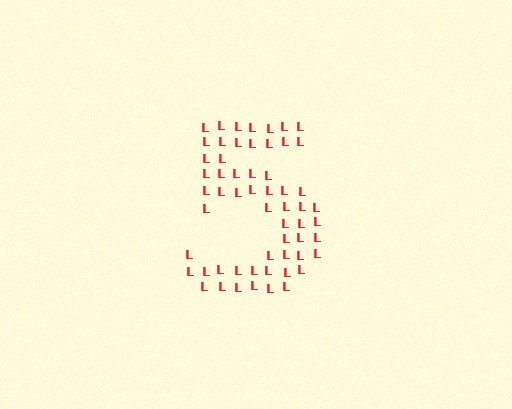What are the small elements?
The small elements are letter L's.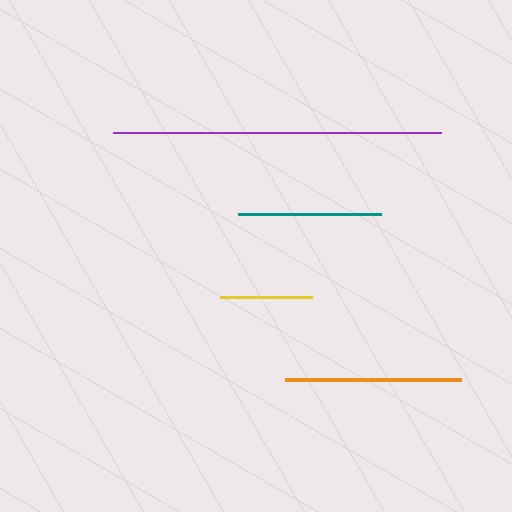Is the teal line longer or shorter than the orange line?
The orange line is longer than the teal line.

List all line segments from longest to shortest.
From longest to shortest: purple, orange, teal, yellow.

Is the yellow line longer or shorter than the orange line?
The orange line is longer than the yellow line.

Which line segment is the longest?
The purple line is the longest at approximately 329 pixels.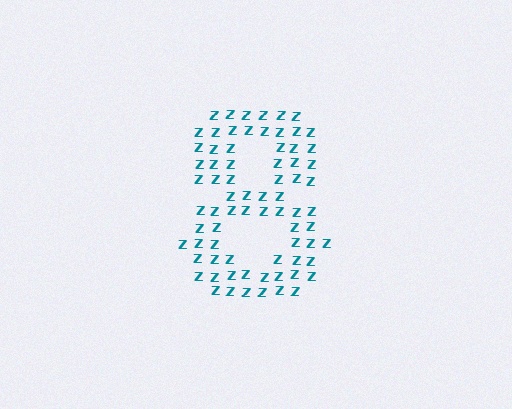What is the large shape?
The large shape is the digit 8.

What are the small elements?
The small elements are letter Z's.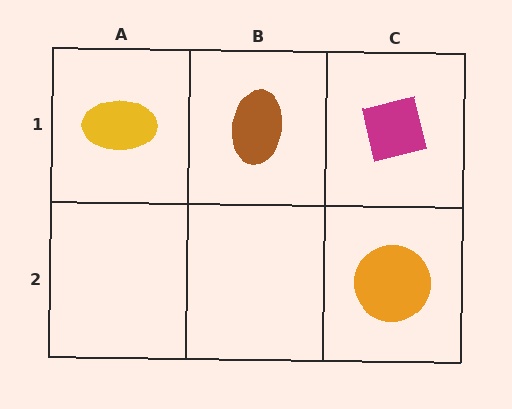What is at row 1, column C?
A magenta square.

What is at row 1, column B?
A brown ellipse.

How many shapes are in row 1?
3 shapes.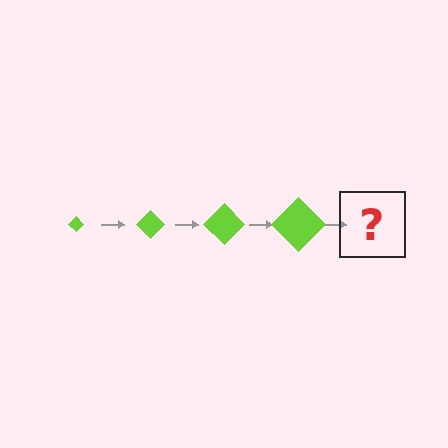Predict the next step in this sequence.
The next step is a lime diamond, larger than the previous one.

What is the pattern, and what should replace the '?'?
The pattern is that the diamond gets progressively larger each step. The '?' should be a lime diamond, larger than the previous one.